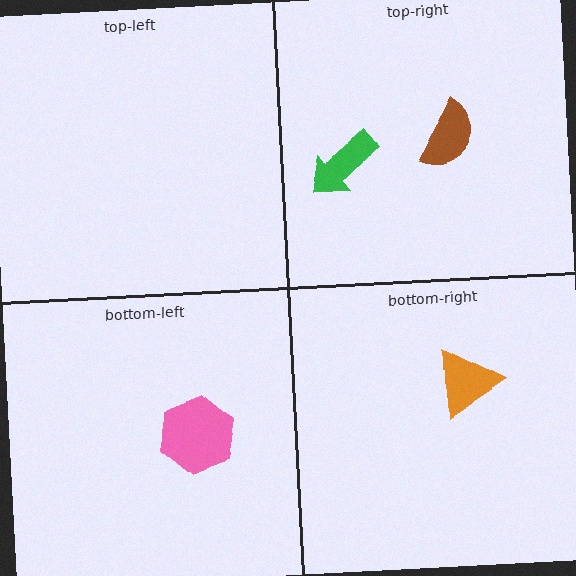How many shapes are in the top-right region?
2.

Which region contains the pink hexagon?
The bottom-left region.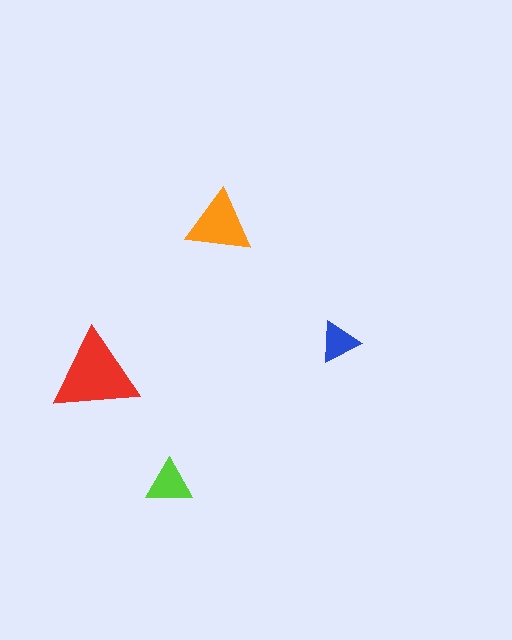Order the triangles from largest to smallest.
the red one, the orange one, the lime one, the blue one.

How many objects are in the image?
There are 4 objects in the image.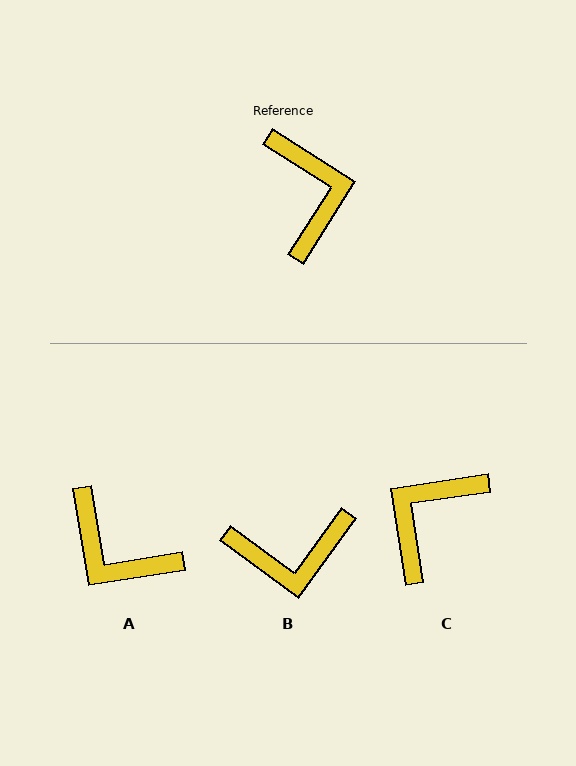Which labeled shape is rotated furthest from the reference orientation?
A, about 138 degrees away.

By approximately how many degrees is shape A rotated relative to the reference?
Approximately 138 degrees clockwise.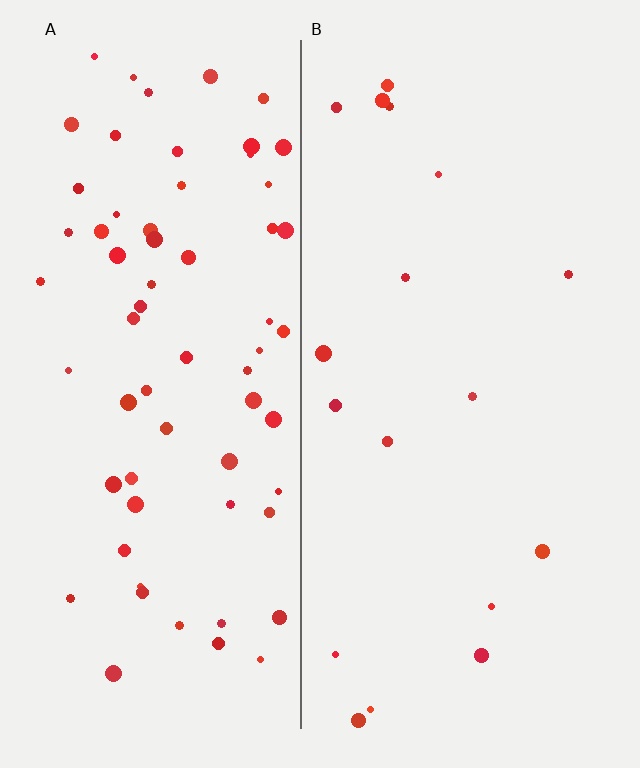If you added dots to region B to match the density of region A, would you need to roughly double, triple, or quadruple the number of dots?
Approximately quadruple.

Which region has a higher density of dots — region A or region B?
A (the left).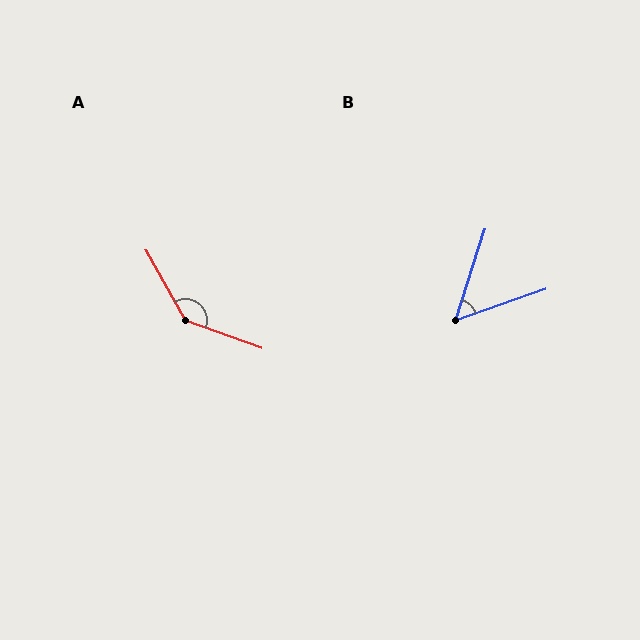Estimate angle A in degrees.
Approximately 139 degrees.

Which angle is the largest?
A, at approximately 139 degrees.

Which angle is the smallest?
B, at approximately 53 degrees.